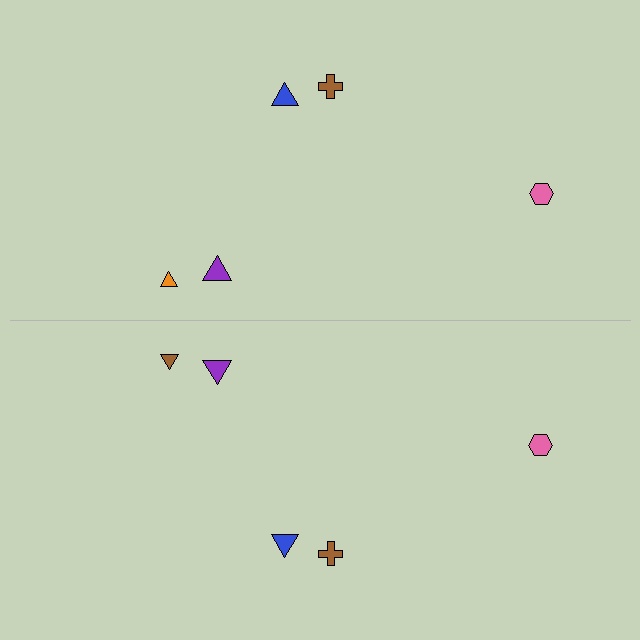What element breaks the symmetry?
The brown triangle on the bottom side breaks the symmetry — its mirror counterpart is orange.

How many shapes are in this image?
There are 10 shapes in this image.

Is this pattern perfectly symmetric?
No, the pattern is not perfectly symmetric. The brown triangle on the bottom side breaks the symmetry — its mirror counterpart is orange.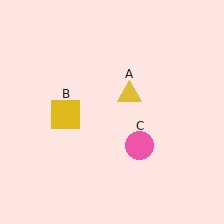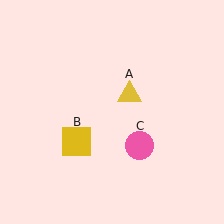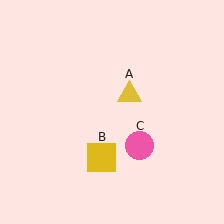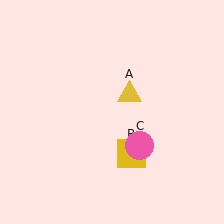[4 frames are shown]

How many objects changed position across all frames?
1 object changed position: yellow square (object B).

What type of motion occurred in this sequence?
The yellow square (object B) rotated counterclockwise around the center of the scene.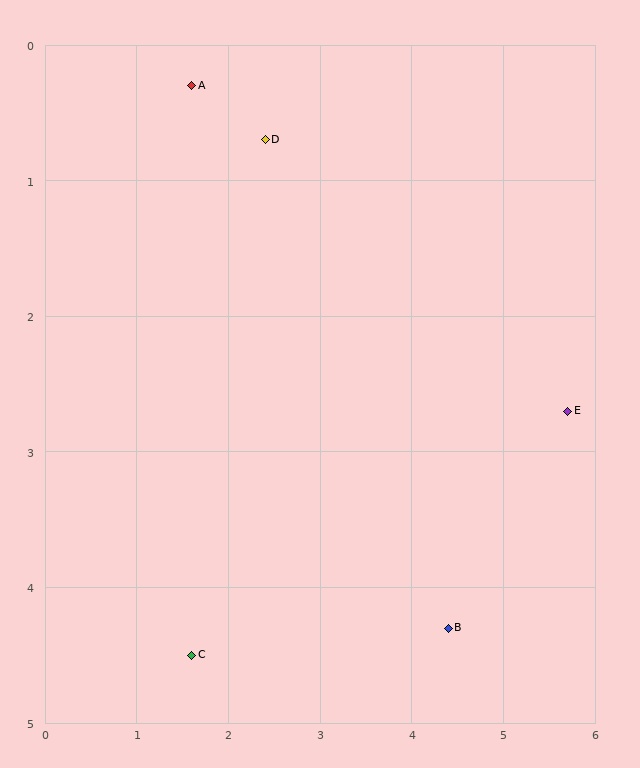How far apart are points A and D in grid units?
Points A and D are about 0.9 grid units apart.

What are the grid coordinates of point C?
Point C is at approximately (1.6, 4.5).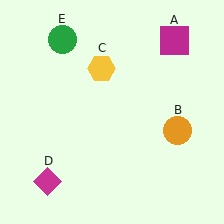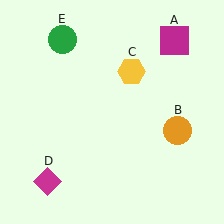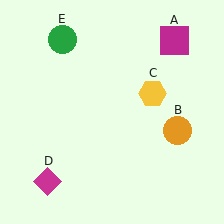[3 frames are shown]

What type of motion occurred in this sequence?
The yellow hexagon (object C) rotated clockwise around the center of the scene.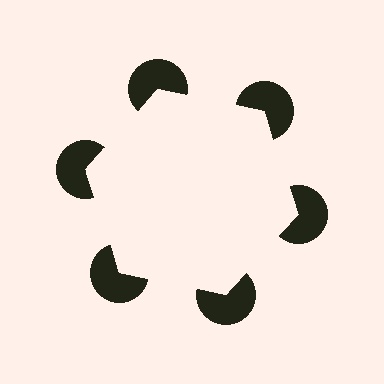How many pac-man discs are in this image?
There are 6 — one at each vertex of the illusory hexagon.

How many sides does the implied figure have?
6 sides.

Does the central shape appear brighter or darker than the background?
It typically appears slightly brighter than the background, even though no actual brightness change is drawn.